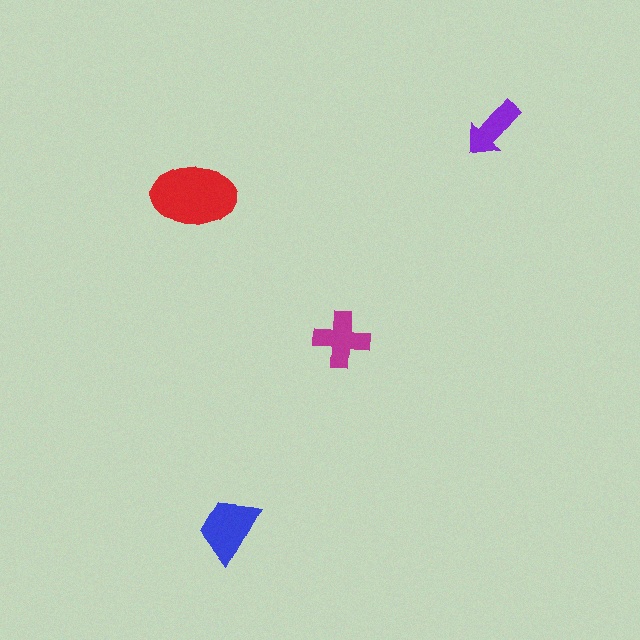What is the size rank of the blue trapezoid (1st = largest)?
2nd.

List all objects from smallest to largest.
The purple arrow, the magenta cross, the blue trapezoid, the red ellipse.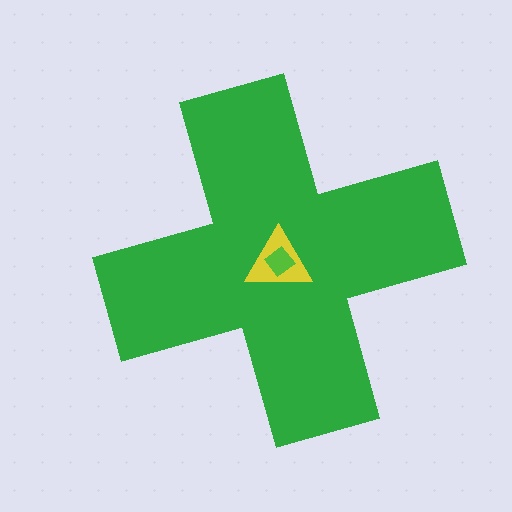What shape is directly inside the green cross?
The yellow triangle.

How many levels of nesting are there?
3.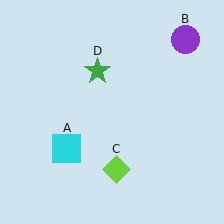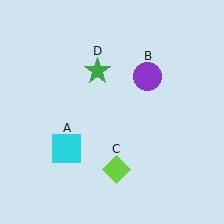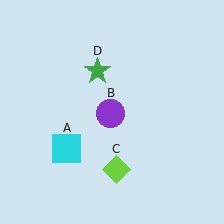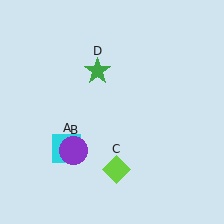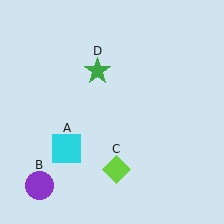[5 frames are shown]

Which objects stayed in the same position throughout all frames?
Cyan square (object A) and lime diamond (object C) and green star (object D) remained stationary.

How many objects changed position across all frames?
1 object changed position: purple circle (object B).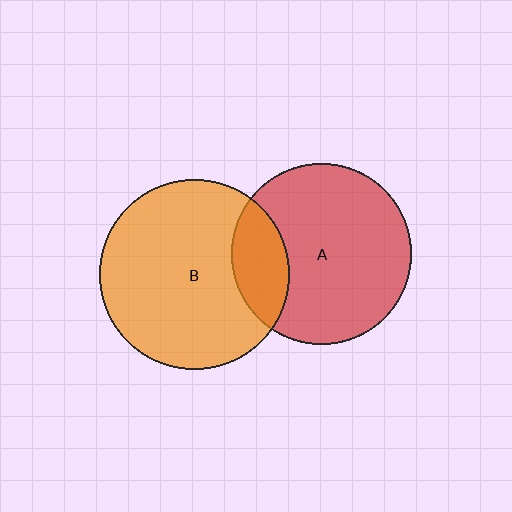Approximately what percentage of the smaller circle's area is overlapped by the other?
Approximately 20%.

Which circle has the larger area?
Circle B (orange).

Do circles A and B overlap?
Yes.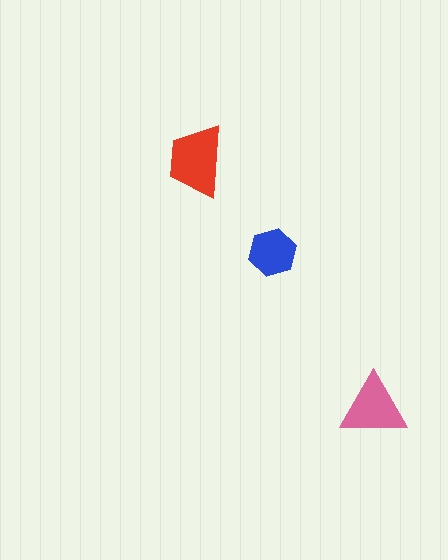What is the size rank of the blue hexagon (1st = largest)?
3rd.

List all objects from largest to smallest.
The red trapezoid, the pink triangle, the blue hexagon.